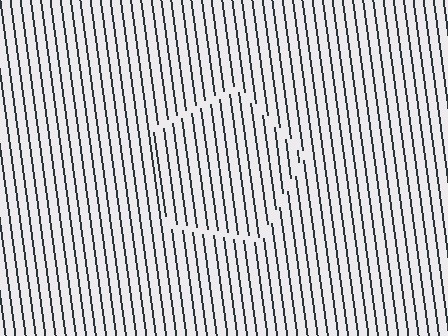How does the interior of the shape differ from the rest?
The interior of the shape contains the same grating, shifted by half a period — the contour is defined by the phase discontinuity where line-ends from the inner and outer gratings abut.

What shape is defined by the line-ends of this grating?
An illusory pentagon. The interior of the shape contains the same grating, shifted by half a period — the contour is defined by the phase discontinuity where line-ends from the inner and outer gratings abut.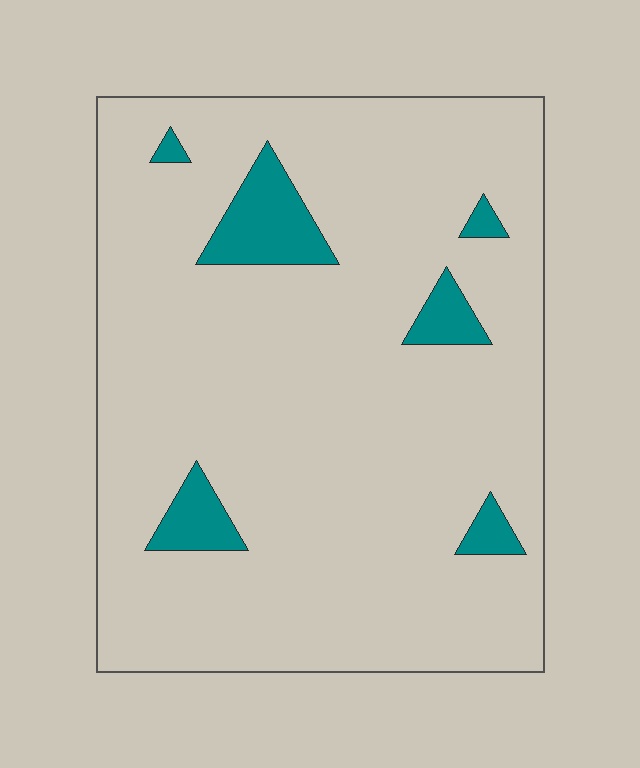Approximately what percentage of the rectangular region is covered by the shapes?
Approximately 10%.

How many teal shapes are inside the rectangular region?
6.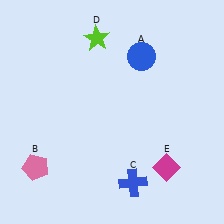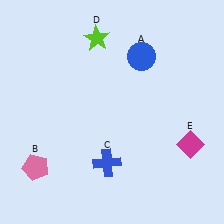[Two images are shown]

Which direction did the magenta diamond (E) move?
The magenta diamond (E) moved up.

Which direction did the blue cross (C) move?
The blue cross (C) moved left.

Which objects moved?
The objects that moved are: the blue cross (C), the magenta diamond (E).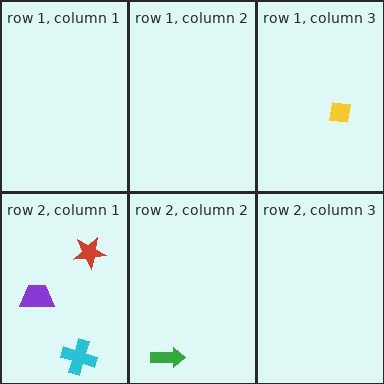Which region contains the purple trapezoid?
The row 2, column 1 region.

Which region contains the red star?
The row 2, column 1 region.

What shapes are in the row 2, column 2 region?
The green arrow.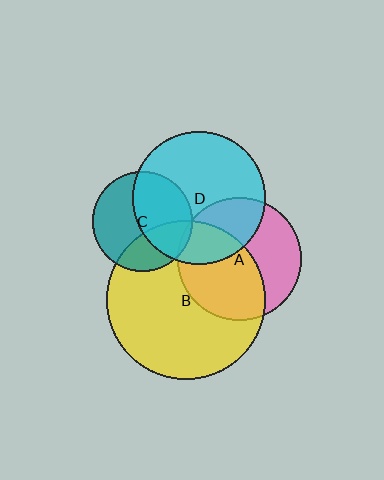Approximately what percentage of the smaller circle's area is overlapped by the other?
Approximately 5%.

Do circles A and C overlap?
Yes.